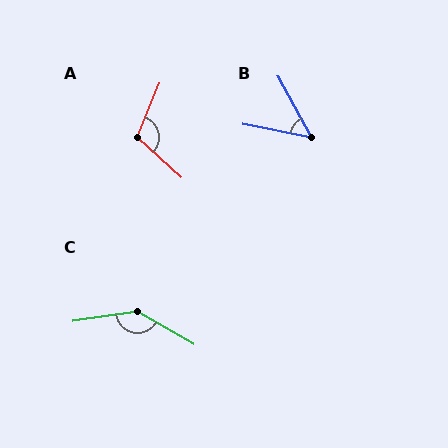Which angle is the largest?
C, at approximately 142 degrees.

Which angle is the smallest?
B, at approximately 50 degrees.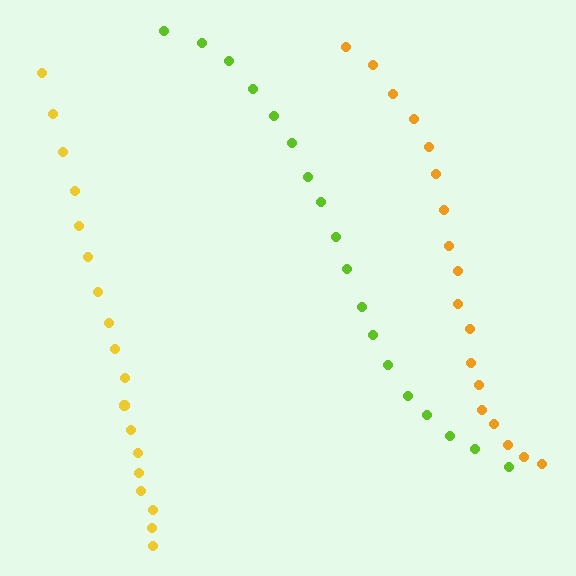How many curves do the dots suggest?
There are 3 distinct paths.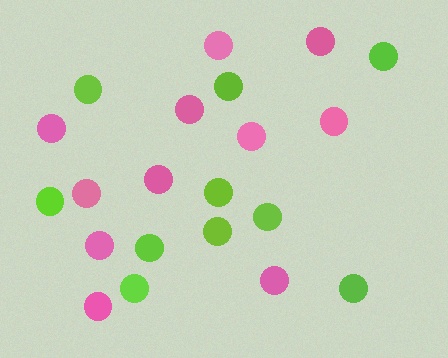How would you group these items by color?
There are 2 groups: one group of pink circles (11) and one group of lime circles (10).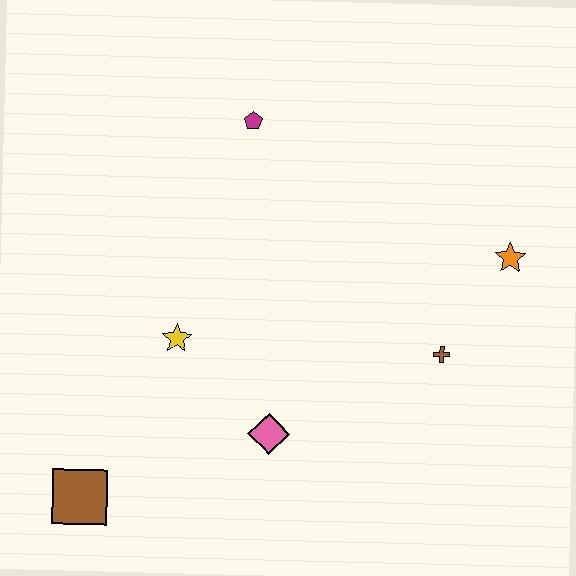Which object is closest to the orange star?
The brown cross is closest to the orange star.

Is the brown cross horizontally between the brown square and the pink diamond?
No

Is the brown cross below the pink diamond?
No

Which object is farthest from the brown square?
The orange star is farthest from the brown square.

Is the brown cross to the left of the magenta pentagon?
No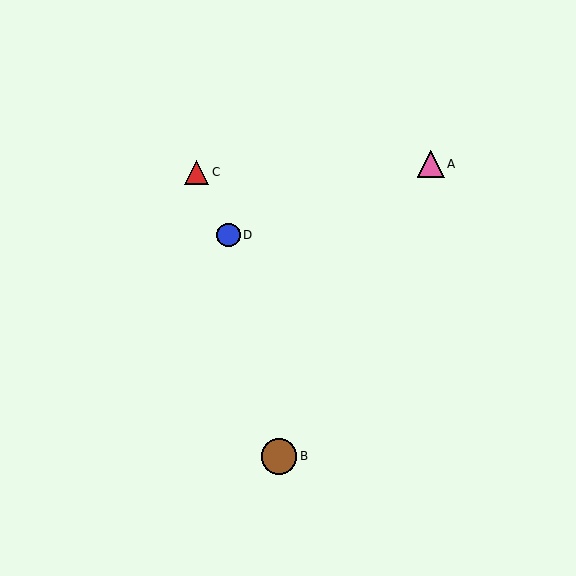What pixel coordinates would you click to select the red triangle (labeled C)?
Click at (197, 172) to select the red triangle C.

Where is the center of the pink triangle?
The center of the pink triangle is at (431, 164).